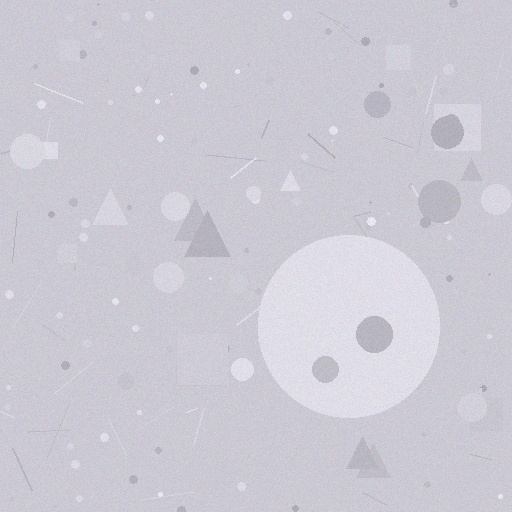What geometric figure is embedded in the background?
A circle is embedded in the background.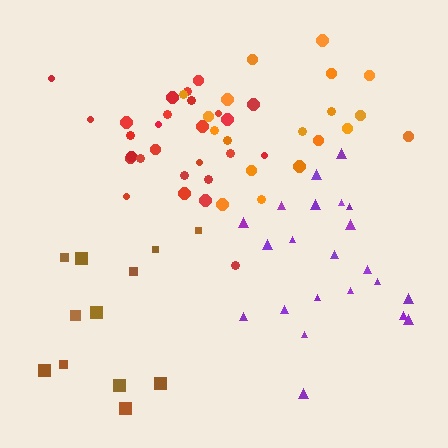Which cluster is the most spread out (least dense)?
Orange.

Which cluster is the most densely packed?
Red.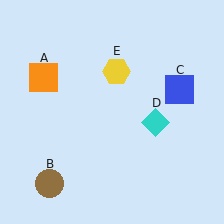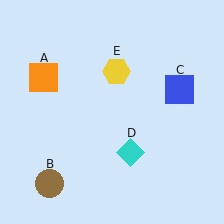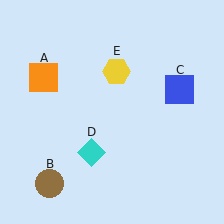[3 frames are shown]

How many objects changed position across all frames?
1 object changed position: cyan diamond (object D).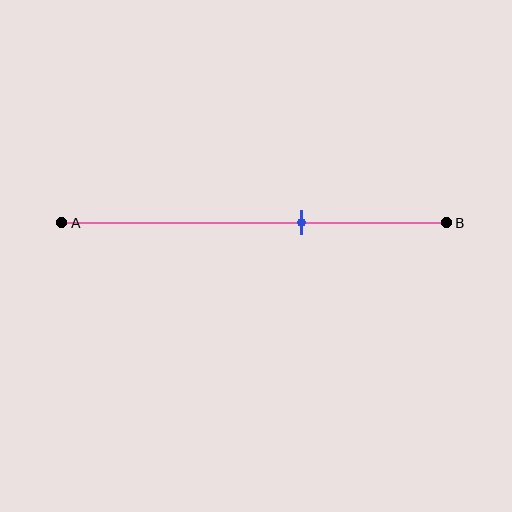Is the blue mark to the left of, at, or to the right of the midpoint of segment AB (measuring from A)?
The blue mark is to the right of the midpoint of segment AB.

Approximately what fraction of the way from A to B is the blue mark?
The blue mark is approximately 60% of the way from A to B.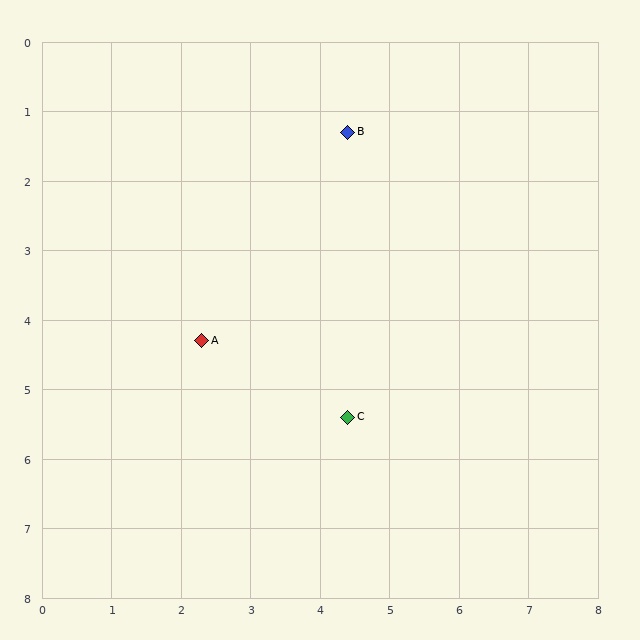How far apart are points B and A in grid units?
Points B and A are about 3.7 grid units apart.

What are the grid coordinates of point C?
Point C is at approximately (4.4, 5.4).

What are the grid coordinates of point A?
Point A is at approximately (2.3, 4.3).